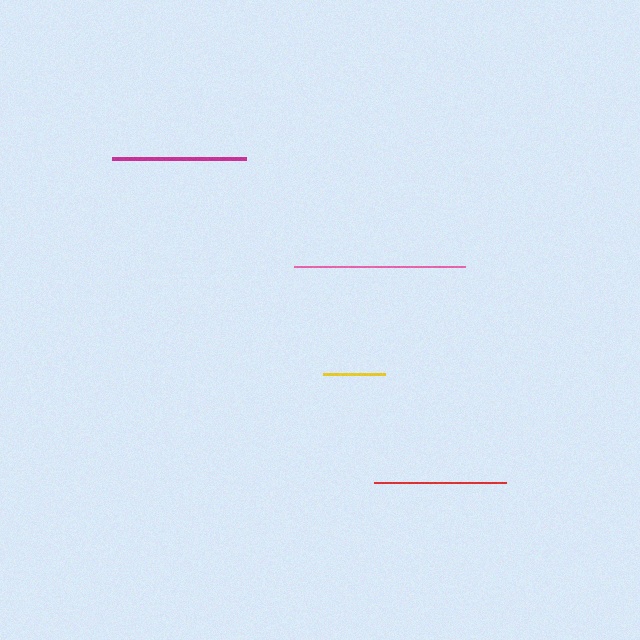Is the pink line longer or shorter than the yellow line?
The pink line is longer than the yellow line.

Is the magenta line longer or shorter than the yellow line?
The magenta line is longer than the yellow line.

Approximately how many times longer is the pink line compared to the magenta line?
The pink line is approximately 1.3 times the length of the magenta line.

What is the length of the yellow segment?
The yellow segment is approximately 62 pixels long.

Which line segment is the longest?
The pink line is the longest at approximately 171 pixels.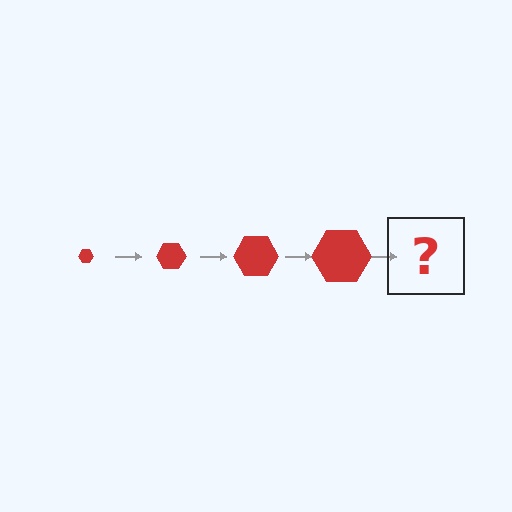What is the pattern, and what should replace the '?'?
The pattern is that the hexagon gets progressively larger each step. The '?' should be a red hexagon, larger than the previous one.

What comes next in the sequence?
The next element should be a red hexagon, larger than the previous one.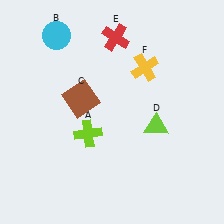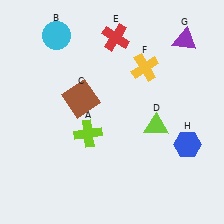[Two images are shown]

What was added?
A purple triangle (G), a blue hexagon (H) were added in Image 2.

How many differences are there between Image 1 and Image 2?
There are 2 differences between the two images.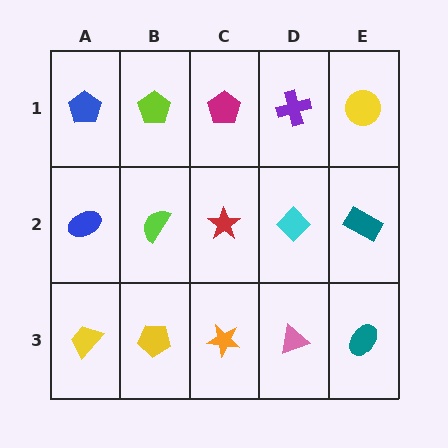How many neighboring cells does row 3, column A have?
2.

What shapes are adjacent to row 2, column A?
A blue pentagon (row 1, column A), a yellow trapezoid (row 3, column A), a lime semicircle (row 2, column B).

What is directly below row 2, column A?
A yellow trapezoid.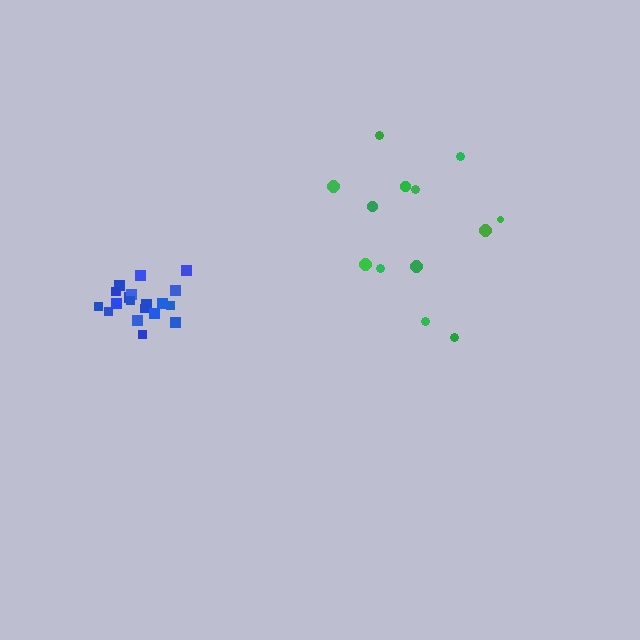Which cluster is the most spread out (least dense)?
Green.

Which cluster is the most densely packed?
Blue.